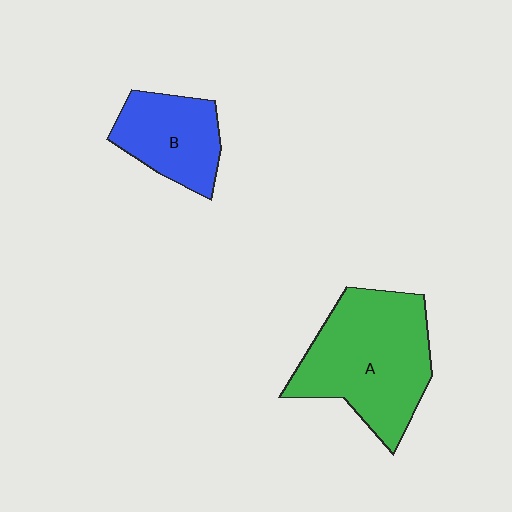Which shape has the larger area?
Shape A (green).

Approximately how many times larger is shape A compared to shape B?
Approximately 1.8 times.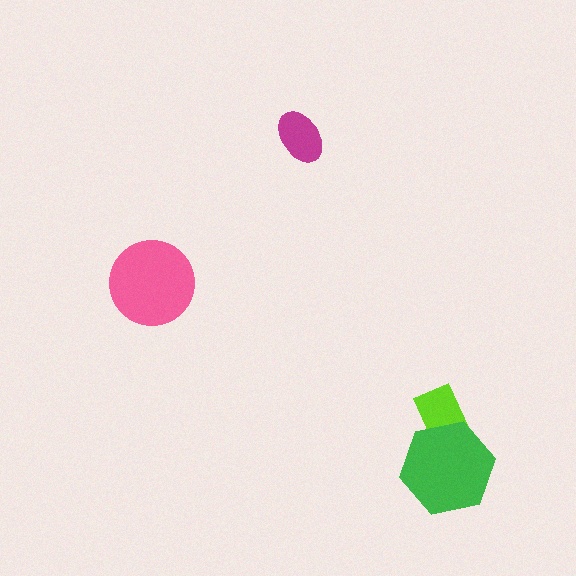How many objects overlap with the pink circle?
0 objects overlap with the pink circle.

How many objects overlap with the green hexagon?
1 object overlaps with the green hexagon.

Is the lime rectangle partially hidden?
Yes, it is partially covered by another shape.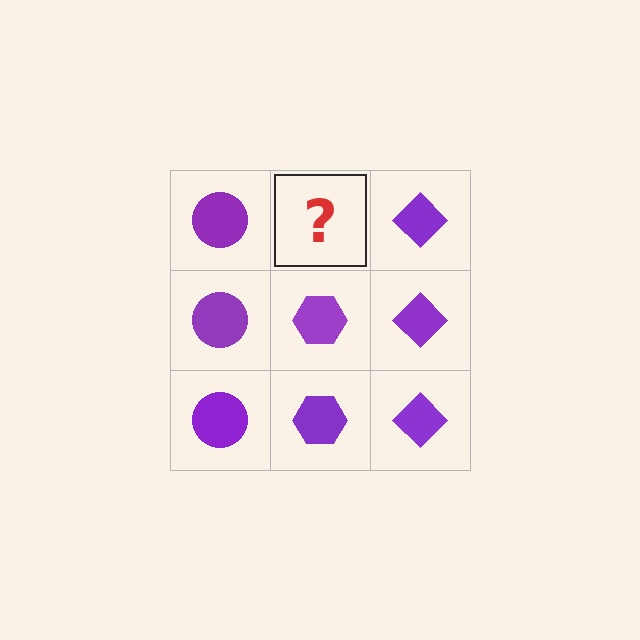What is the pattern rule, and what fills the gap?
The rule is that each column has a consistent shape. The gap should be filled with a purple hexagon.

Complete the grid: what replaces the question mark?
The question mark should be replaced with a purple hexagon.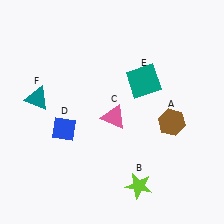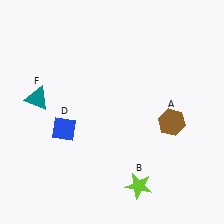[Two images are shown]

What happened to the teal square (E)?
The teal square (E) was removed in Image 2. It was in the top-right area of Image 1.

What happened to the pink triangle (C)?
The pink triangle (C) was removed in Image 2. It was in the bottom-right area of Image 1.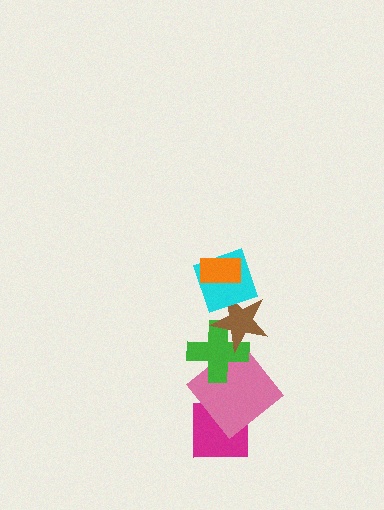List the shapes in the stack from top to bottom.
From top to bottom: the orange rectangle, the cyan square, the brown star, the green cross, the pink diamond, the magenta square.